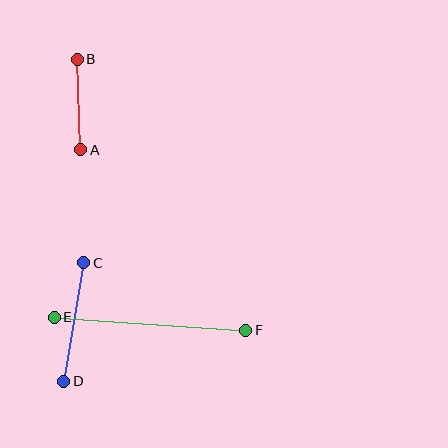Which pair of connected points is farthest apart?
Points E and F are farthest apart.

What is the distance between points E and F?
The distance is approximately 192 pixels.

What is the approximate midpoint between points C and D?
The midpoint is at approximately (74, 322) pixels.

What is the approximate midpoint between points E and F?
The midpoint is at approximately (150, 324) pixels.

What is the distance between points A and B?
The distance is approximately 91 pixels.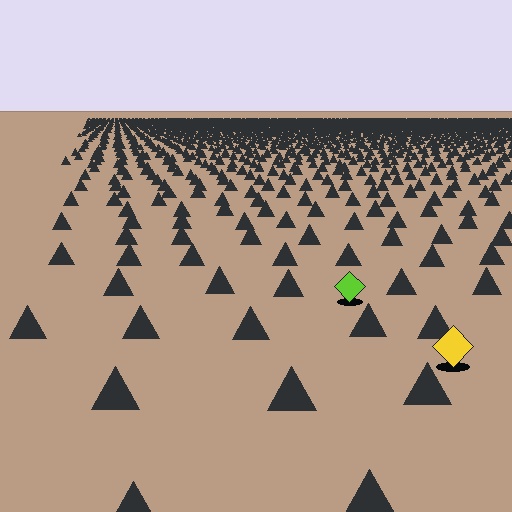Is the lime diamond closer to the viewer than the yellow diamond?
No. The yellow diamond is closer — you can tell from the texture gradient: the ground texture is coarser near it.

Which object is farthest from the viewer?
The lime diamond is farthest from the viewer. It appears smaller and the ground texture around it is denser.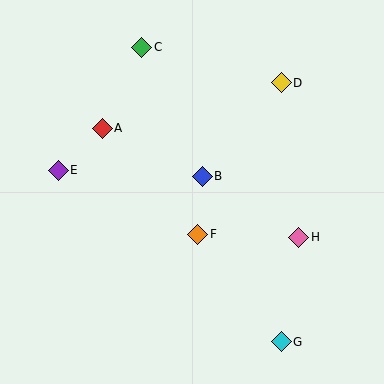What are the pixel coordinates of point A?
Point A is at (102, 128).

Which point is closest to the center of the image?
Point B at (202, 176) is closest to the center.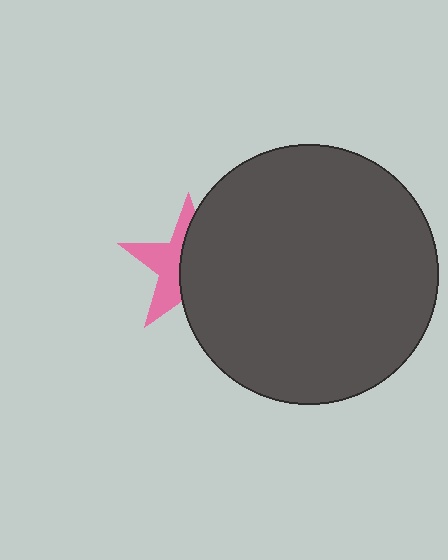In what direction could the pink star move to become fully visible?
The pink star could move left. That would shift it out from behind the dark gray circle entirely.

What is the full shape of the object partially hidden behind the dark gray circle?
The partially hidden object is a pink star.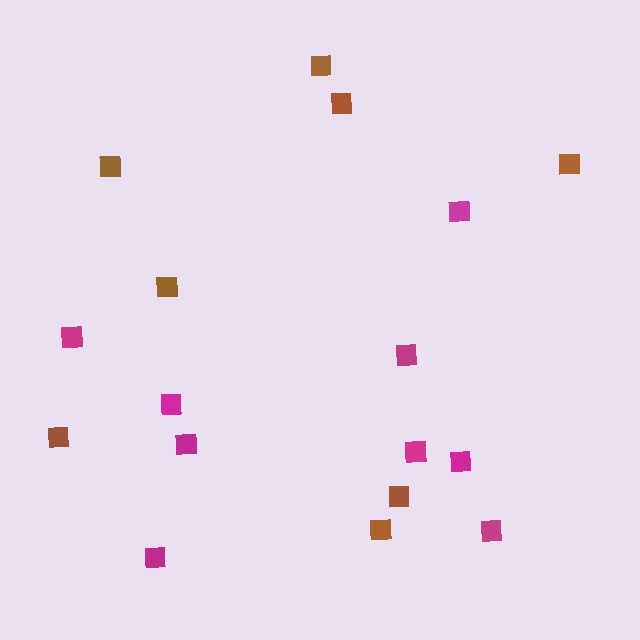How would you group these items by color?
There are 2 groups: one group of magenta squares (9) and one group of brown squares (8).